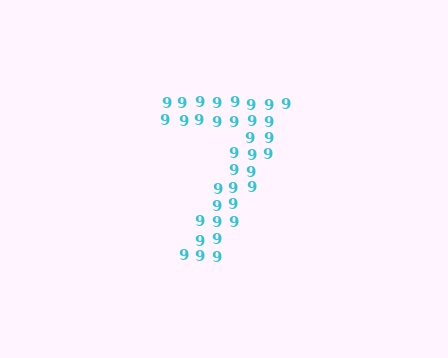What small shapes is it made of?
It is made of small digit 9's.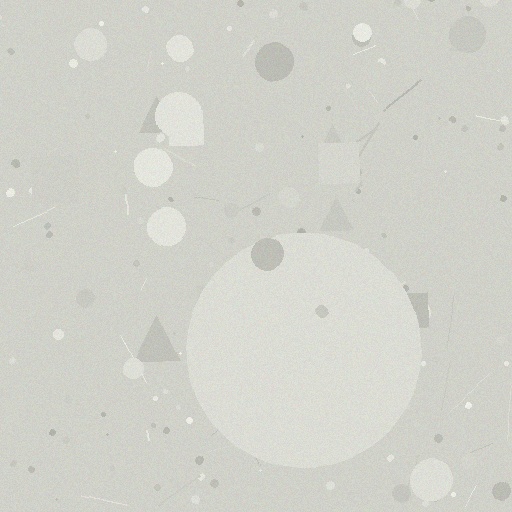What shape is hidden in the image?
A circle is hidden in the image.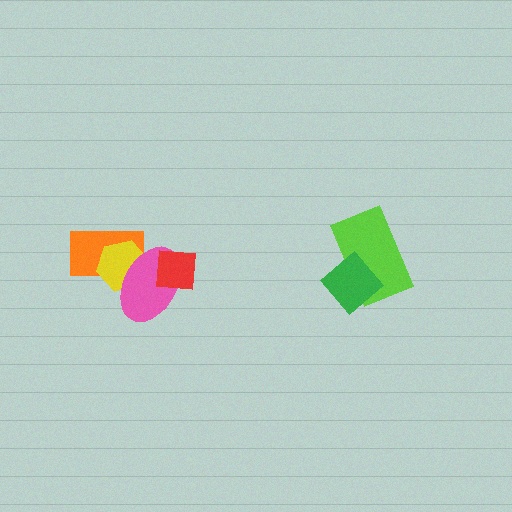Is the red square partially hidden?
No, no other shape covers it.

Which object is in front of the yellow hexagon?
The pink ellipse is in front of the yellow hexagon.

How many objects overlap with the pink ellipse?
3 objects overlap with the pink ellipse.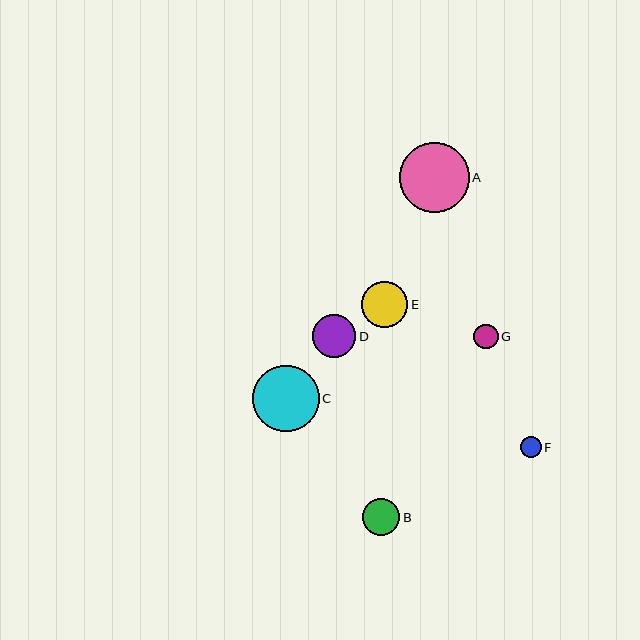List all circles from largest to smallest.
From largest to smallest: A, C, E, D, B, G, F.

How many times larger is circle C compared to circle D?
Circle C is approximately 1.6 times the size of circle D.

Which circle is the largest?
Circle A is the largest with a size of approximately 69 pixels.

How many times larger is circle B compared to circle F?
Circle B is approximately 1.8 times the size of circle F.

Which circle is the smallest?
Circle F is the smallest with a size of approximately 21 pixels.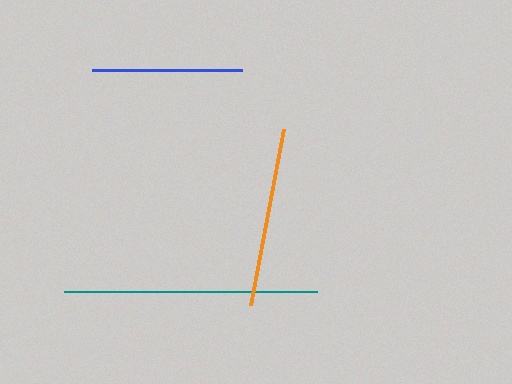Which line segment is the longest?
The teal line is the longest at approximately 253 pixels.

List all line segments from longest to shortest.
From longest to shortest: teal, orange, blue.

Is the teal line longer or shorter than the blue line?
The teal line is longer than the blue line.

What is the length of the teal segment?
The teal segment is approximately 253 pixels long.